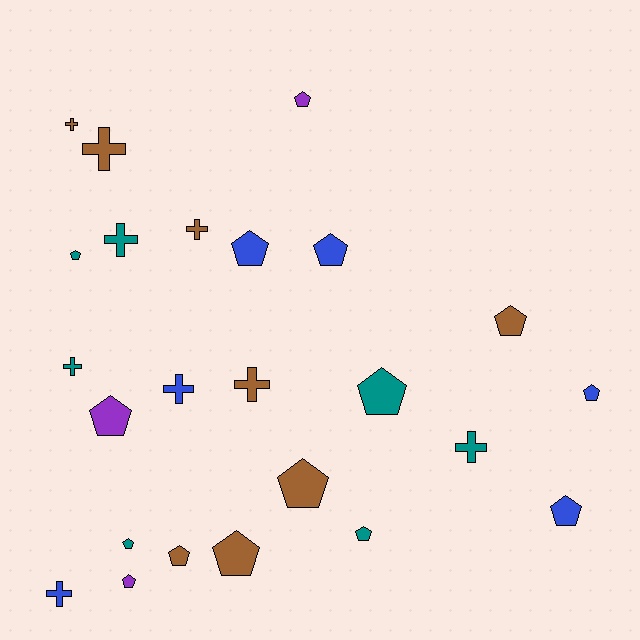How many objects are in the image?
There are 24 objects.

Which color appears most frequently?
Brown, with 8 objects.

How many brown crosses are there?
There are 4 brown crosses.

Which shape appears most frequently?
Pentagon, with 15 objects.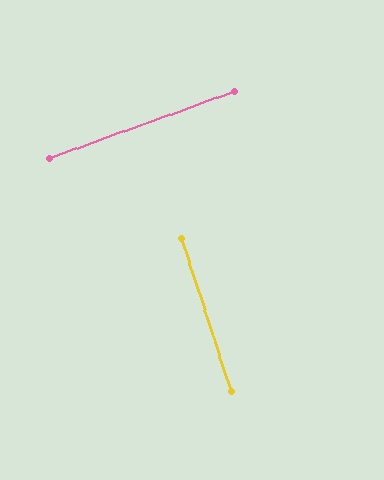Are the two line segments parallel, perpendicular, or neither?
Perpendicular — they meet at approximately 88°.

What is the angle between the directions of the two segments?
Approximately 88 degrees.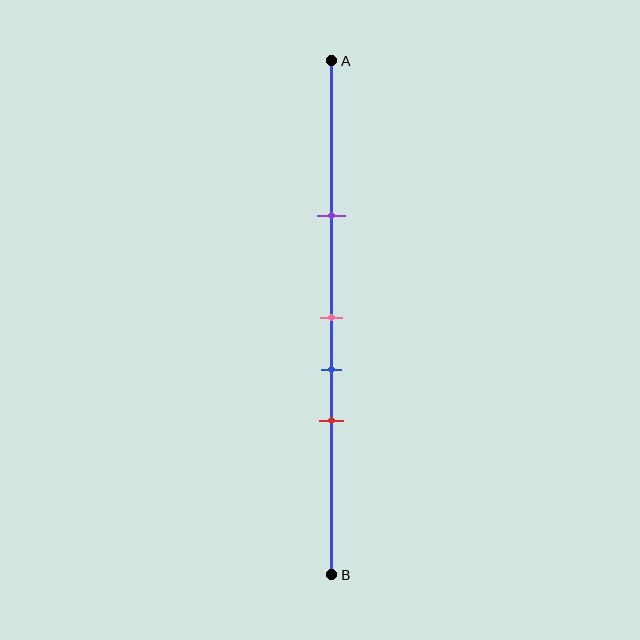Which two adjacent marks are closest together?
The pink and blue marks are the closest adjacent pair.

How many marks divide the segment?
There are 4 marks dividing the segment.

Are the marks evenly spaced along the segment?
No, the marks are not evenly spaced.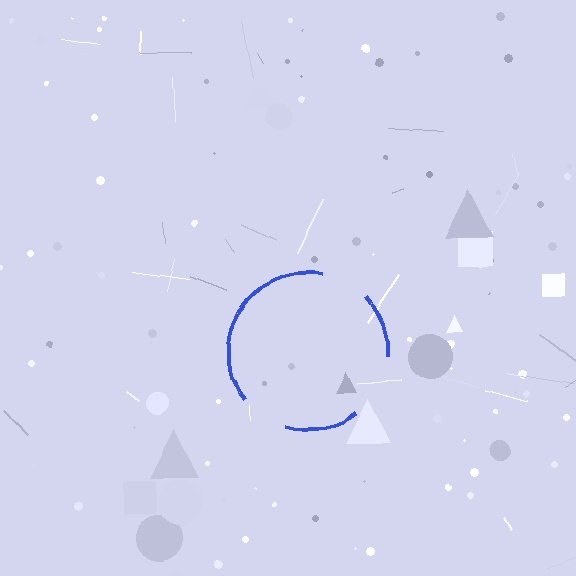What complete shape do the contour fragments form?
The contour fragments form a circle.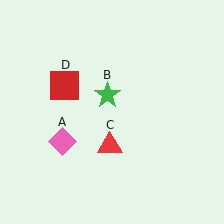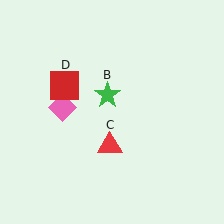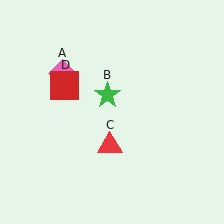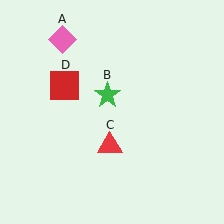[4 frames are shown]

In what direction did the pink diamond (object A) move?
The pink diamond (object A) moved up.